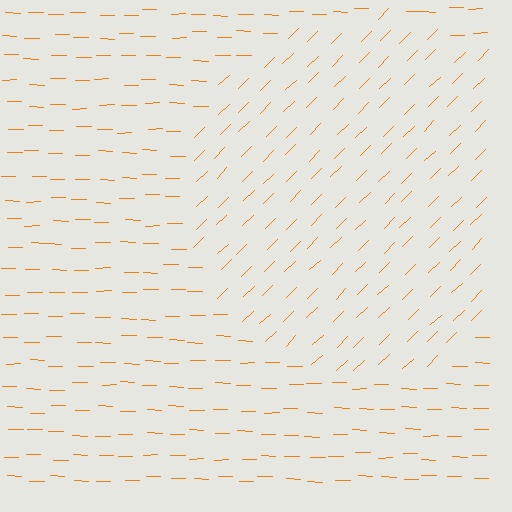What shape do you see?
I see a circle.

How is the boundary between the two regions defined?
The boundary is defined purely by a change in line orientation (approximately 45 degrees difference). All lines are the same color and thickness.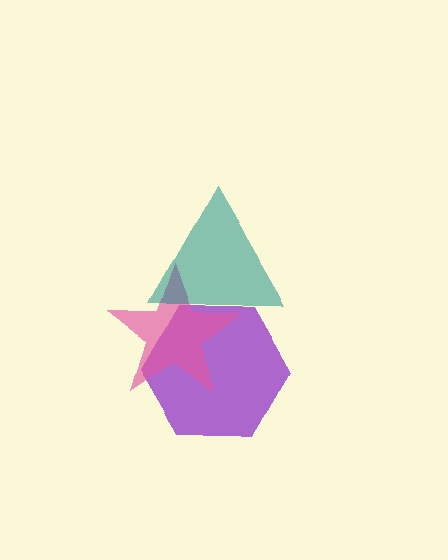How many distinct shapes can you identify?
There are 3 distinct shapes: a purple hexagon, a pink star, a teal triangle.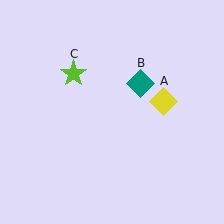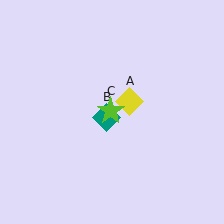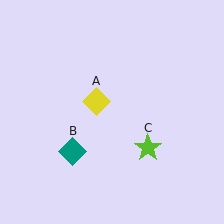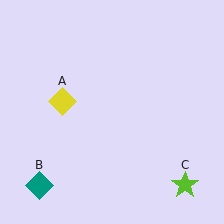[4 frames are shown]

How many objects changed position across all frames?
3 objects changed position: yellow diamond (object A), teal diamond (object B), lime star (object C).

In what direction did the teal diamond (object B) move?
The teal diamond (object B) moved down and to the left.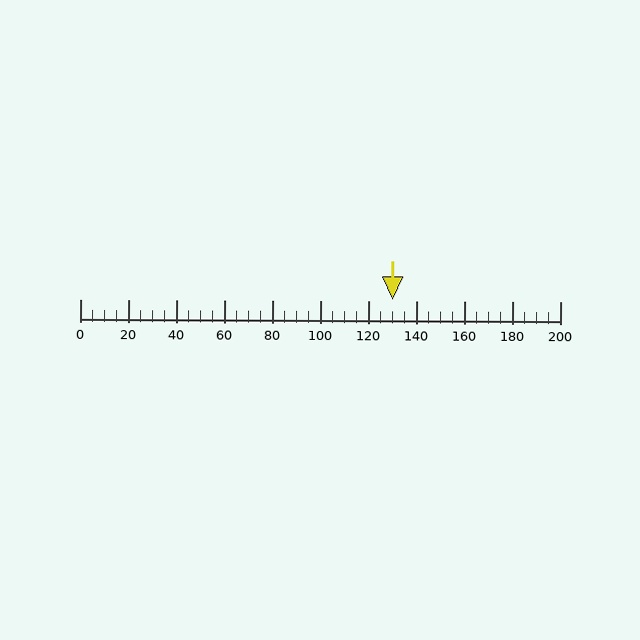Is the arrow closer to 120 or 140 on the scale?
The arrow is closer to 140.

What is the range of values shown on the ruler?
The ruler shows values from 0 to 200.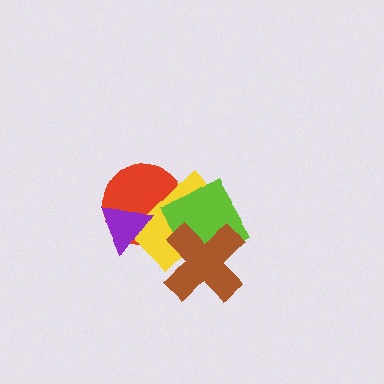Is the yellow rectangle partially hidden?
Yes, it is partially covered by another shape.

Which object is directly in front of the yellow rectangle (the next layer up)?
The lime diamond is directly in front of the yellow rectangle.